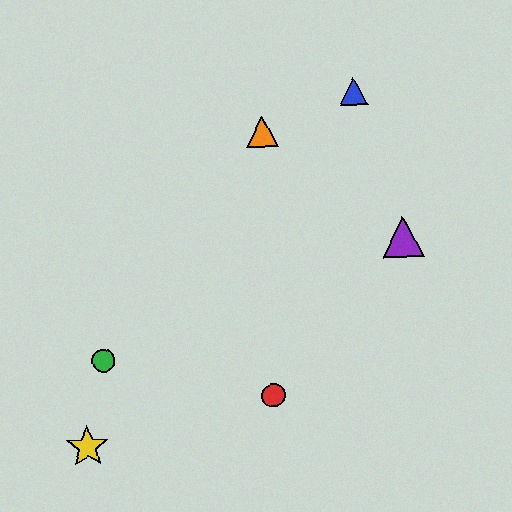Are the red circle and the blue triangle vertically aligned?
No, the red circle is at x≈274 and the blue triangle is at x≈353.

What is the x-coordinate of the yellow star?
The yellow star is at x≈87.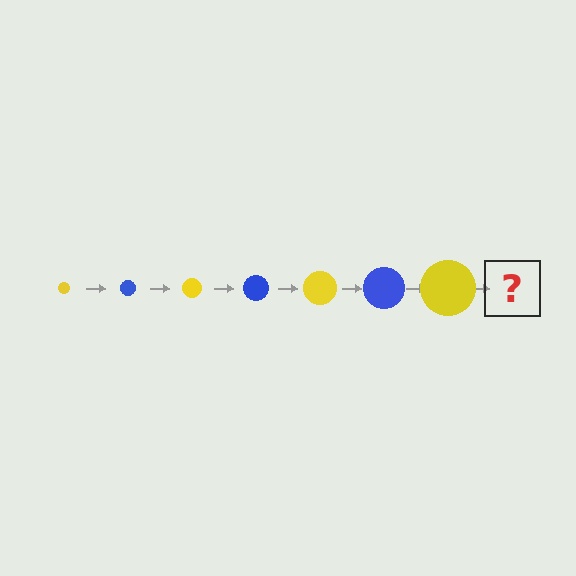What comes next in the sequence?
The next element should be a blue circle, larger than the previous one.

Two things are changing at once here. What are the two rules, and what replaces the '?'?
The two rules are that the circle grows larger each step and the color cycles through yellow and blue. The '?' should be a blue circle, larger than the previous one.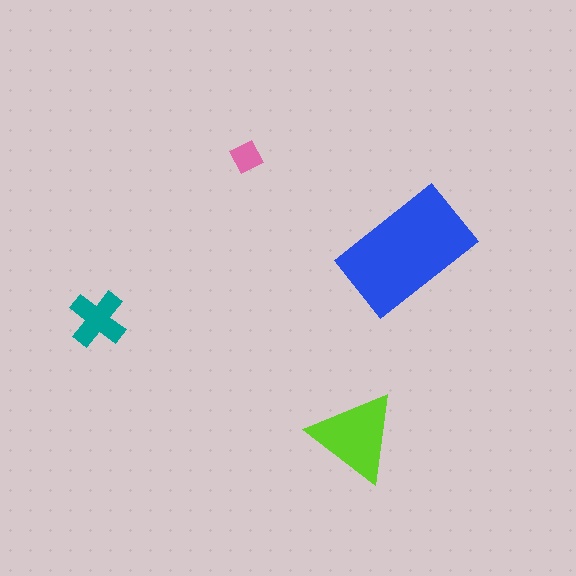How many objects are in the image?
There are 4 objects in the image.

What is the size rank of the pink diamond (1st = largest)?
4th.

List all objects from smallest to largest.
The pink diamond, the teal cross, the lime triangle, the blue rectangle.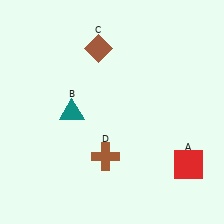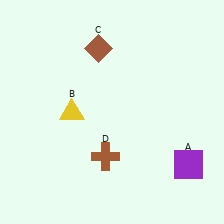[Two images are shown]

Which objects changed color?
A changed from red to purple. B changed from teal to yellow.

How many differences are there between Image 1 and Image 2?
There are 2 differences between the two images.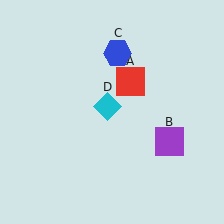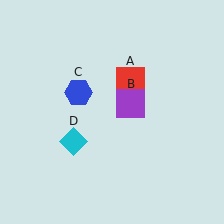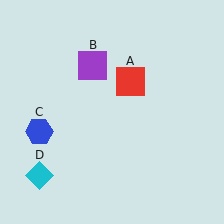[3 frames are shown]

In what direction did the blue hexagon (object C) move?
The blue hexagon (object C) moved down and to the left.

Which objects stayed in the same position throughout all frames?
Red square (object A) remained stationary.